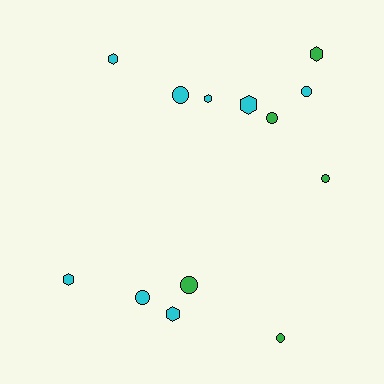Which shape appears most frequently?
Circle, with 7 objects.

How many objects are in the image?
There are 13 objects.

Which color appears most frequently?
Cyan, with 8 objects.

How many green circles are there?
There are 4 green circles.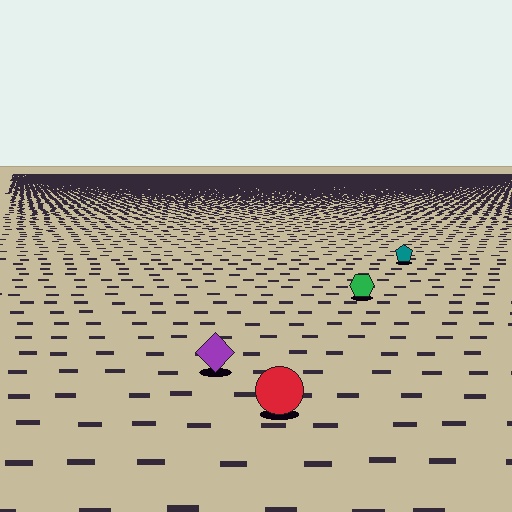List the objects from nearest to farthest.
From nearest to farthest: the red circle, the purple diamond, the green hexagon, the teal pentagon.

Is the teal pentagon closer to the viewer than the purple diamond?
No. The purple diamond is closer — you can tell from the texture gradient: the ground texture is coarser near it.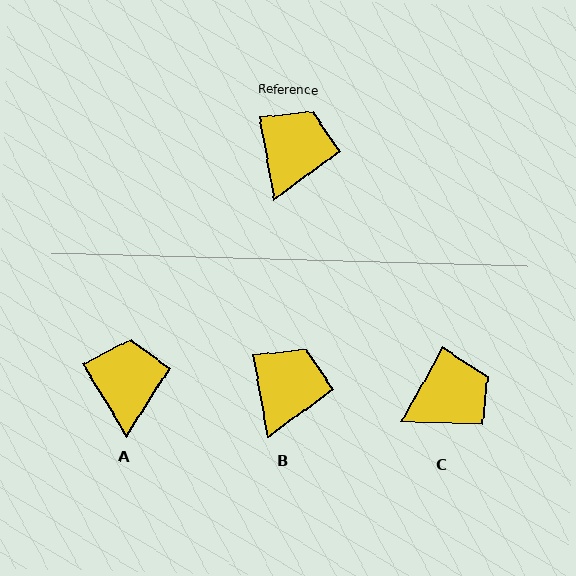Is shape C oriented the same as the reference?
No, it is off by about 39 degrees.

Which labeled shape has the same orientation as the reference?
B.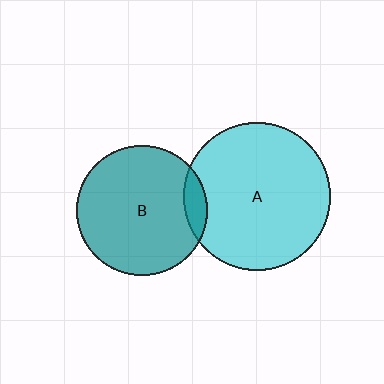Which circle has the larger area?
Circle A (cyan).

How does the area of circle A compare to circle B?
Approximately 1.3 times.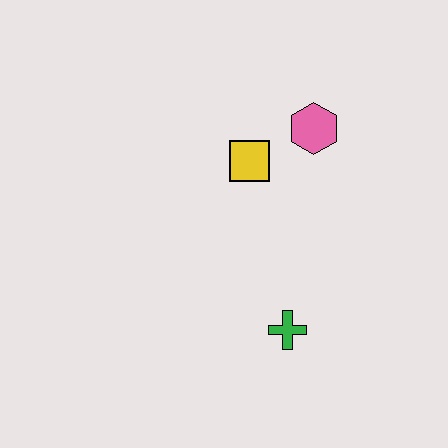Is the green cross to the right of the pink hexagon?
No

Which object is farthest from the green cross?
The pink hexagon is farthest from the green cross.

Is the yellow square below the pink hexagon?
Yes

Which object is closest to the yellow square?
The pink hexagon is closest to the yellow square.